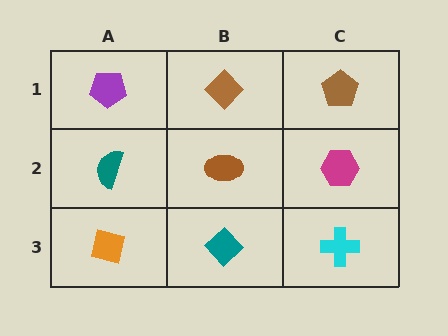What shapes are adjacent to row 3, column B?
A brown ellipse (row 2, column B), an orange square (row 3, column A), a cyan cross (row 3, column C).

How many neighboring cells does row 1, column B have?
3.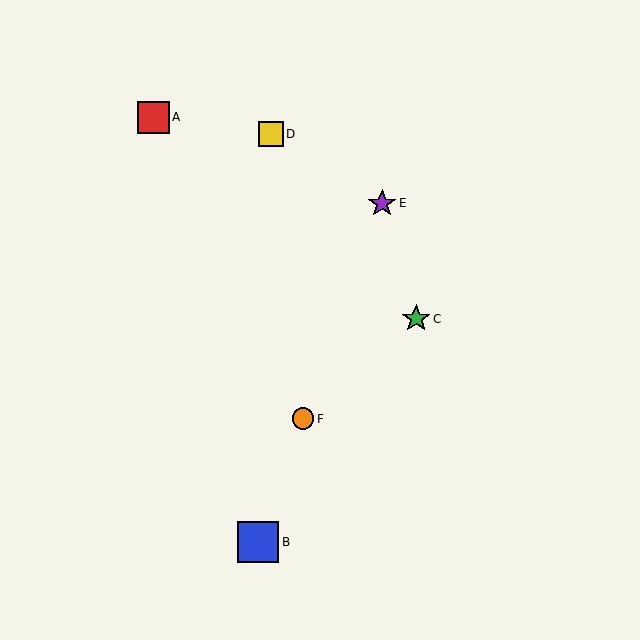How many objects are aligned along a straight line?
3 objects (B, E, F) are aligned along a straight line.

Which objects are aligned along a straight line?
Objects B, E, F are aligned along a straight line.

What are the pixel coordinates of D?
Object D is at (271, 134).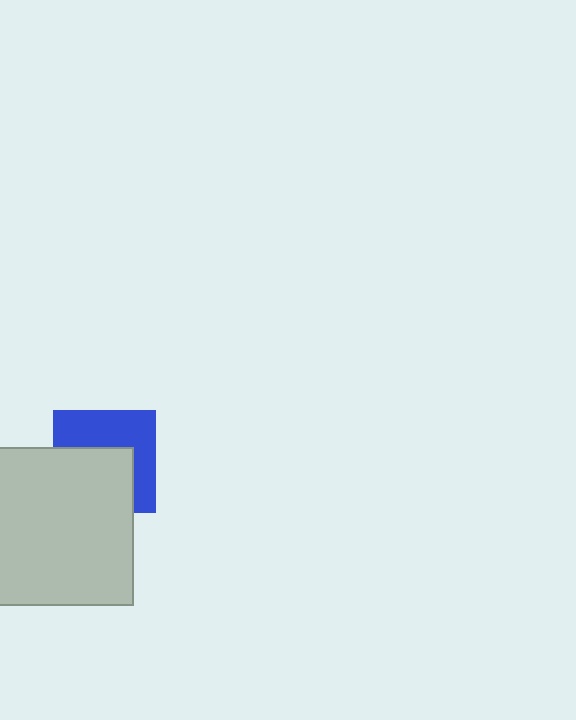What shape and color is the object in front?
The object in front is a light gray square.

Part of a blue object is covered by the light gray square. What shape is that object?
It is a square.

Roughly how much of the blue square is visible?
About half of it is visible (roughly 50%).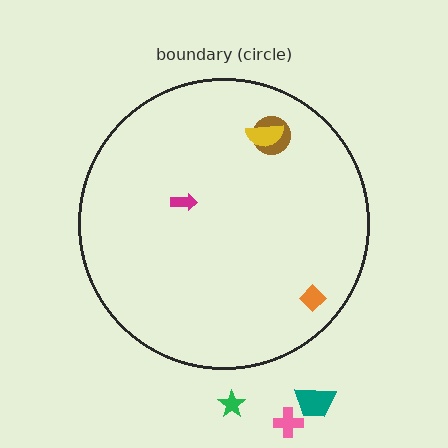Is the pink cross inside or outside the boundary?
Outside.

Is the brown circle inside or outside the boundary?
Inside.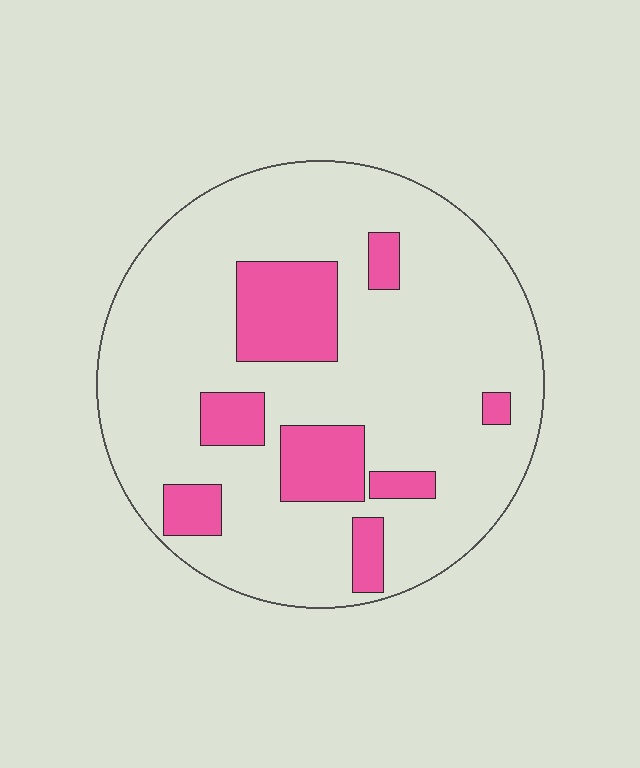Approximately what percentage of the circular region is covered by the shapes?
Approximately 20%.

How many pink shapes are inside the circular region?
8.